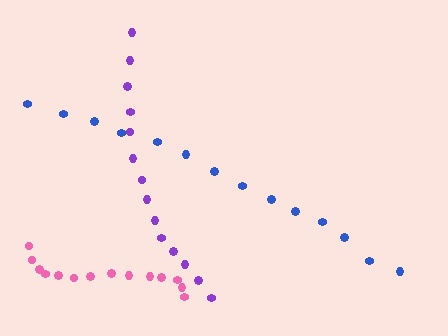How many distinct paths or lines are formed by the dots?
There are 3 distinct paths.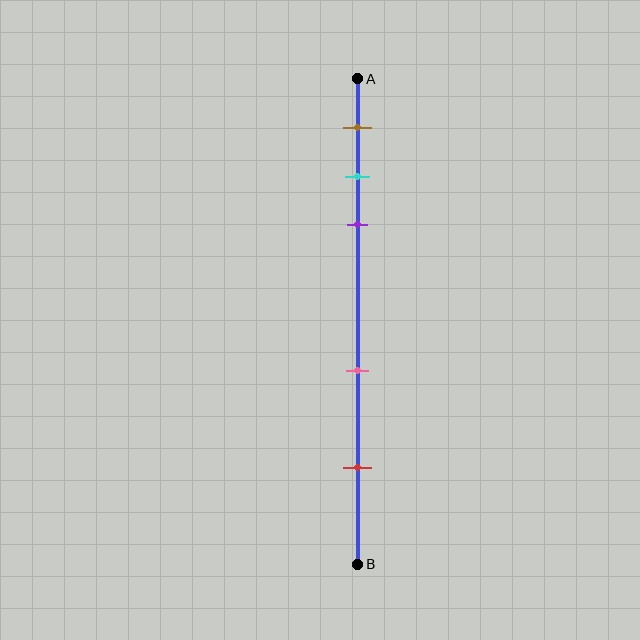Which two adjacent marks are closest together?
The cyan and purple marks are the closest adjacent pair.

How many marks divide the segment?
There are 5 marks dividing the segment.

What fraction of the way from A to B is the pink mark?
The pink mark is approximately 60% (0.6) of the way from A to B.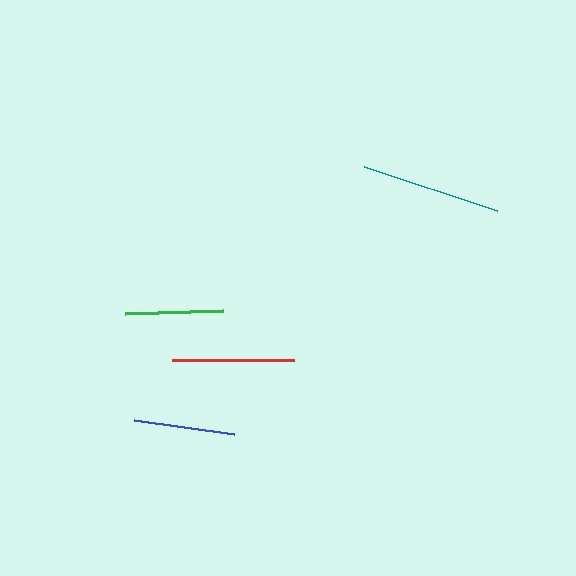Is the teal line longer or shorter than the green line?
The teal line is longer than the green line.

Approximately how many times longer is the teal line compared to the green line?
The teal line is approximately 1.4 times the length of the green line.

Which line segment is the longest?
The teal line is the longest at approximately 140 pixels.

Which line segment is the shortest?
The green line is the shortest at approximately 97 pixels.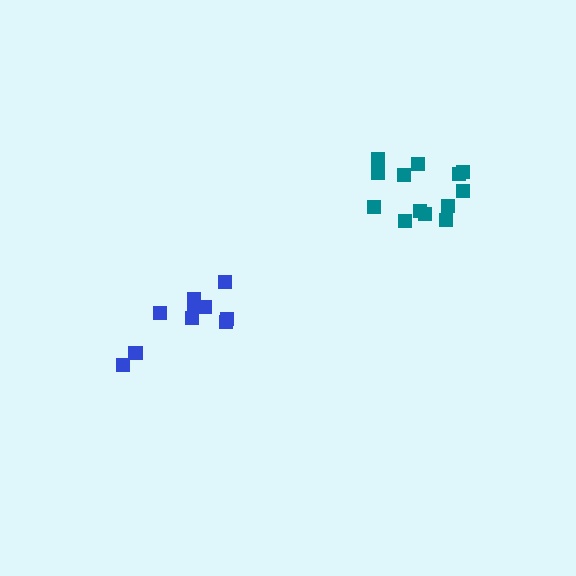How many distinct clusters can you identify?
There are 2 distinct clusters.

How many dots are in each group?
Group 1: 10 dots, Group 2: 13 dots (23 total).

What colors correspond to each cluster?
The clusters are colored: blue, teal.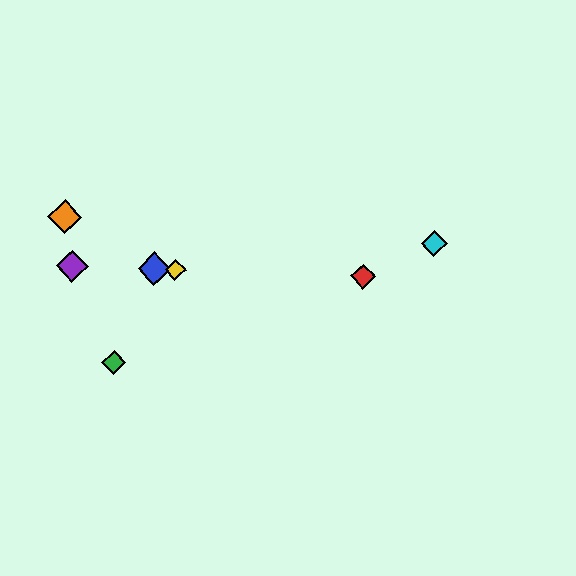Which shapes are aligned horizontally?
The red diamond, the blue diamond, the yellow diamond, the purple diamond are aligned horizontally.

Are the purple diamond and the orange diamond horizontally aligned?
No, the purple diamond is at y≈266 and the orange diamond is at y≈217.